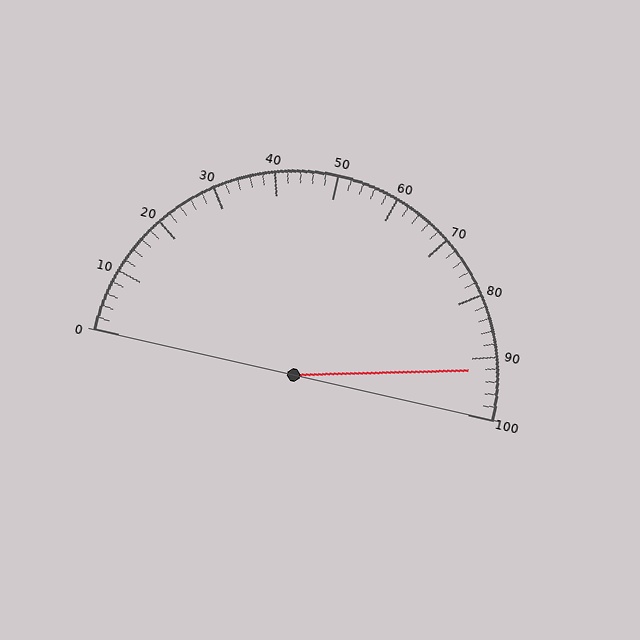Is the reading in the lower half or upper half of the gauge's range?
The reading is in the upper half of the range (0 to 100).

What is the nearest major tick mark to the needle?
The nearest major tick mark is 90.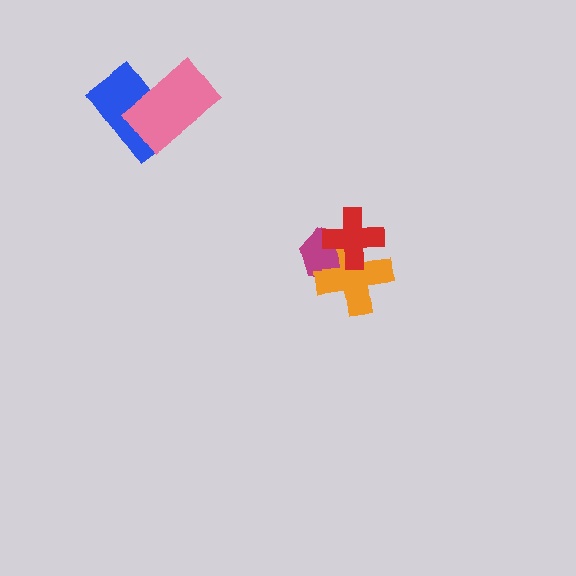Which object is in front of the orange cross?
The red cross is in front of the orange cross.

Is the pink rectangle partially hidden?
No, no other shape covers it.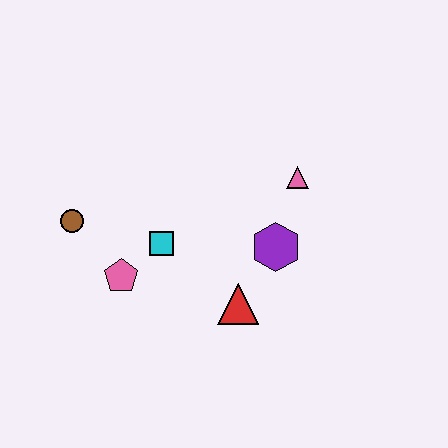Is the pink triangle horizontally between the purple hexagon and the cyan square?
No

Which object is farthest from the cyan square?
The pink triangle is farthest from the cyan square.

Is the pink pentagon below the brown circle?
Yes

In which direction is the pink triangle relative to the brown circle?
The pink triangle is to the right of the brown circle.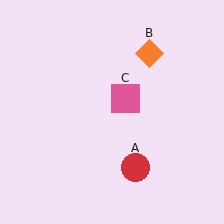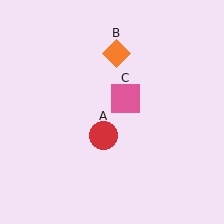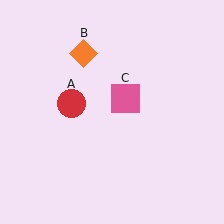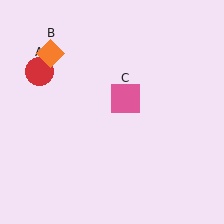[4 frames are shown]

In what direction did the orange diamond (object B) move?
The orange diamond (object B) moved left.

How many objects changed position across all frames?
2 objects changed position: red circle (object A), orange diamond (object B).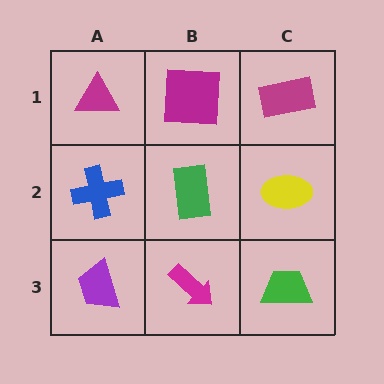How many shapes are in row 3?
3 shapes.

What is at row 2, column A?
A blue cross.